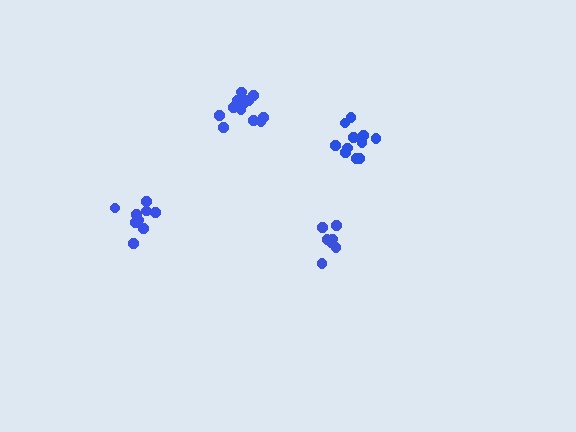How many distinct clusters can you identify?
There are 4 distinct clusters.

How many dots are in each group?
Group 1: 11 dots, Group 2: 9 dots, Group 3: 13 dots, Group 4: 7 dots (40 total).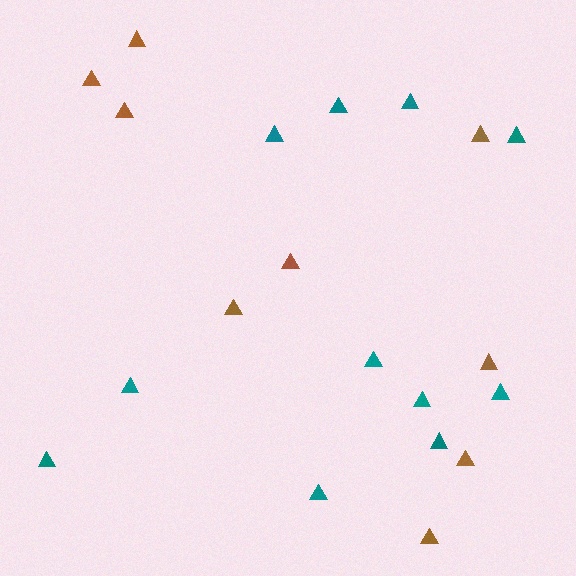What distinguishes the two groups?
There are 2 groups: one group of brown triangles (9) and one group of teal triangles (11).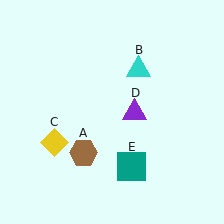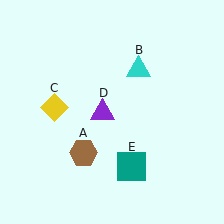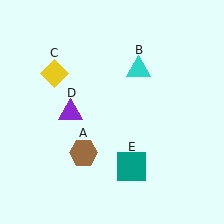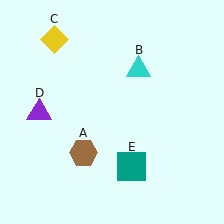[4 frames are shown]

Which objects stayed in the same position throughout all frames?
Brown hexagon (object A) and cyan triangle (object B) and teal square (object E) remained stationary.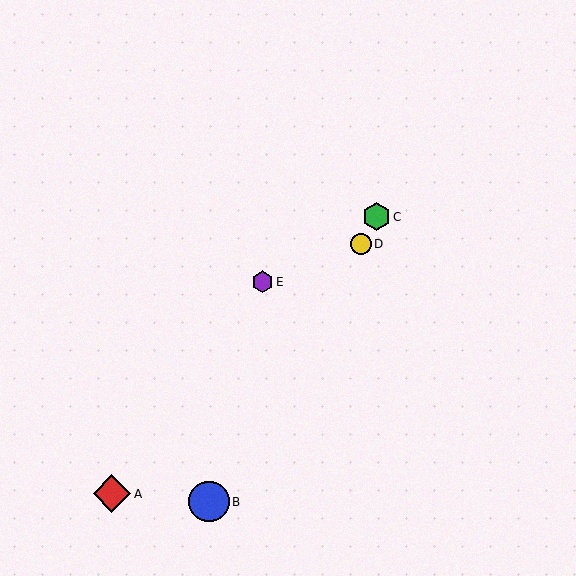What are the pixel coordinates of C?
Object C is at (377, 217).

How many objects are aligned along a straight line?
3 objects (B, C, D) are aligned along a straight line.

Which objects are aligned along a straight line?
Objects B, C, D are aligned along a straight line.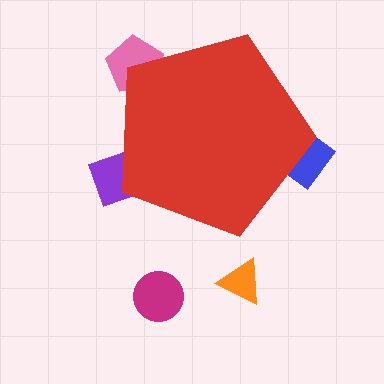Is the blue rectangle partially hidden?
Yes, the blue rectangle is partially hidden behind the red pentagon.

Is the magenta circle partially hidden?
No, the magenta circle is fully visible.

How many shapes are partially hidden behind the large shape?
3 shapes are partially hidden.